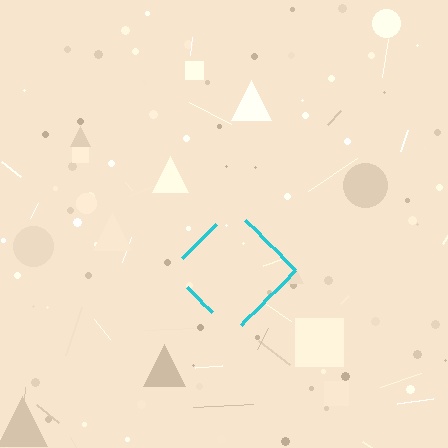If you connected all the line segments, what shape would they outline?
They would outline a diamond.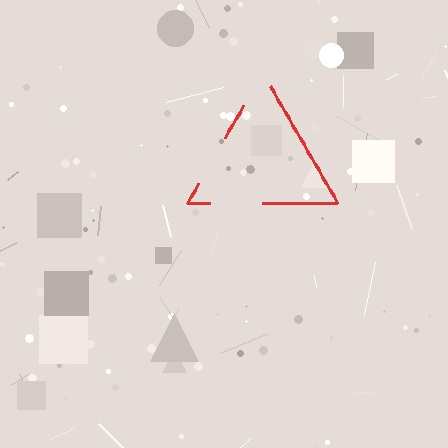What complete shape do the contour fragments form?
The contour fragments form a triangle.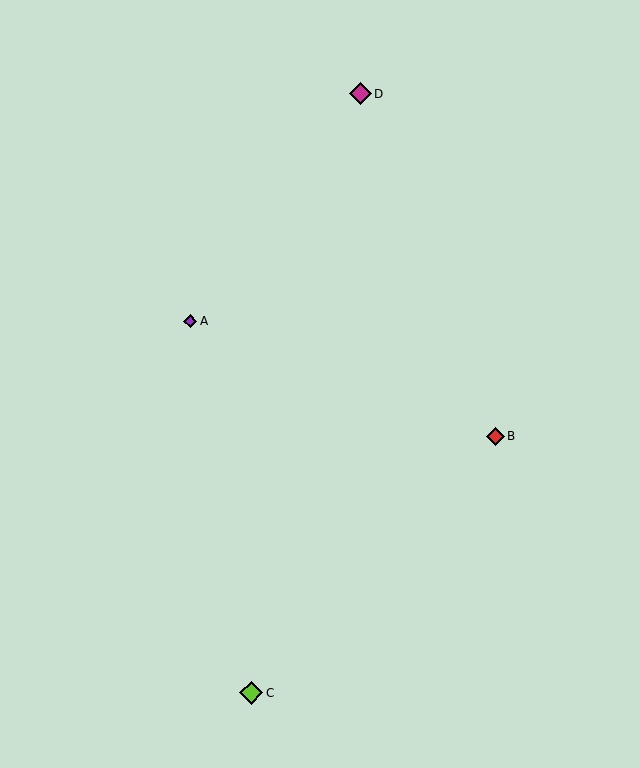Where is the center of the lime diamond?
The center of the lime diamond is at (251, 693).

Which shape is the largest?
The lime diamond (labeled C) is the largest.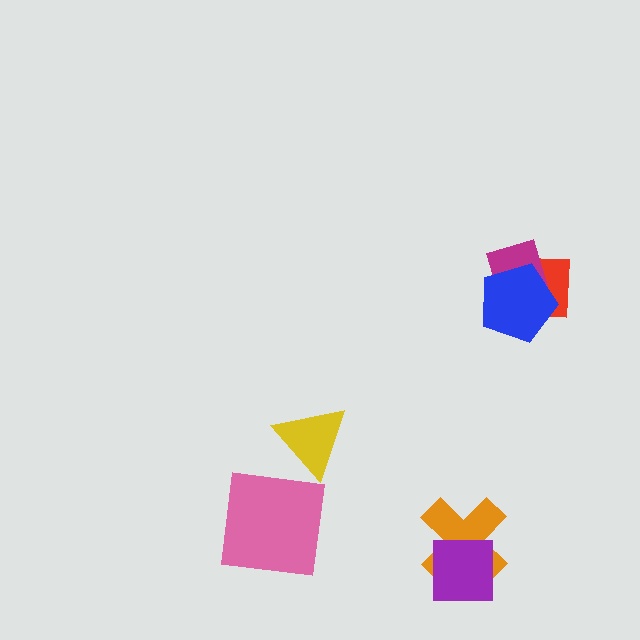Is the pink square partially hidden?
No, no other shape covers it.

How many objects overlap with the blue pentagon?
2 objects overlap with the blue pentagon.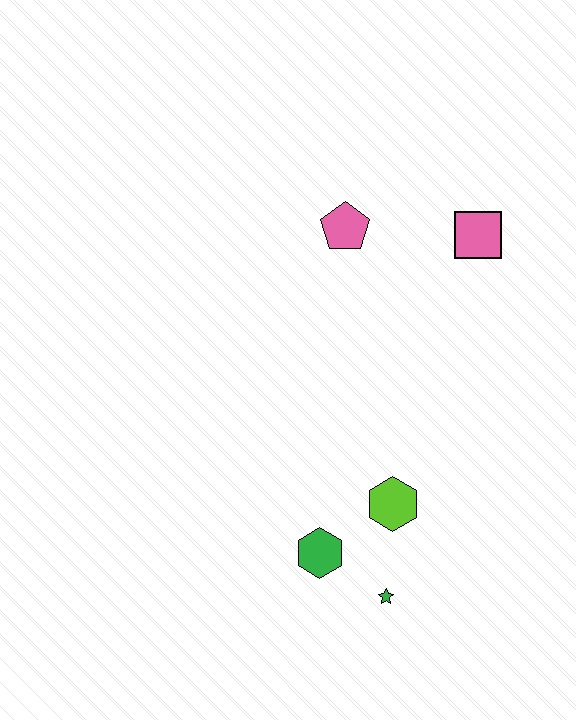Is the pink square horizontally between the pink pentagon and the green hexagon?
No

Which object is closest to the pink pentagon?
The pink square is closest to the pink pentagon.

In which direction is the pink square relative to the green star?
The pink square is above the green star.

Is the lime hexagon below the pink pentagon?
Yes